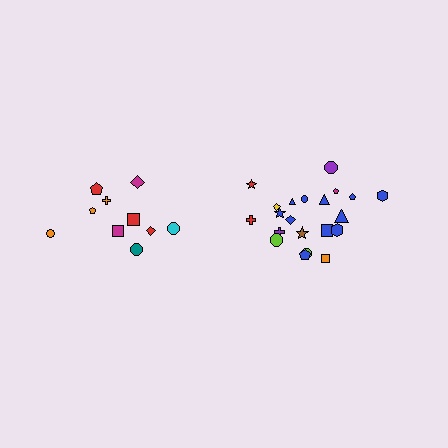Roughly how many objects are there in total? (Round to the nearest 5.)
Roughly 30 objects in total.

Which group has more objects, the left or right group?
The right group.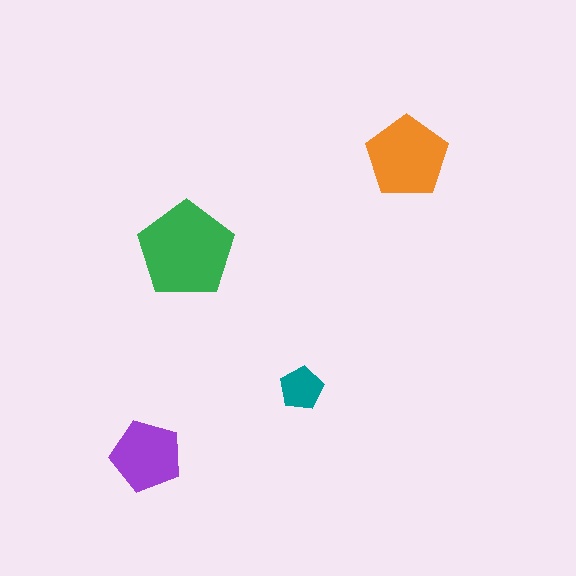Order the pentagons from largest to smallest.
the green one, the orange one, the purple one, the teal one.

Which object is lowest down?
The purple pentagon is bottommost.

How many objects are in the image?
There are 4 objects in the image.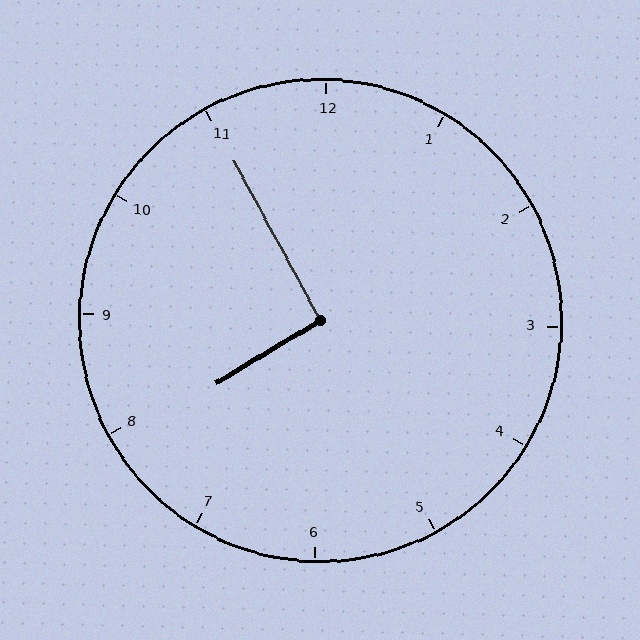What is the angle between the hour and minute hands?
Approximately 92 degrees.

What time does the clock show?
7:55.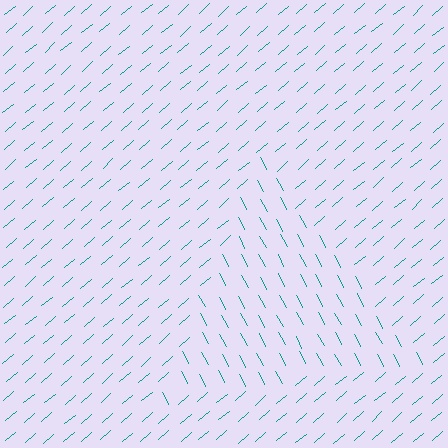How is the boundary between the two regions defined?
The boundary is defined purely by a change in line orientation (approximately 77 degrees difference). All lines are the same color and thickness.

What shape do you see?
I see a triangle.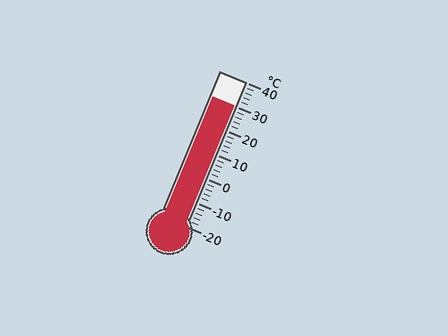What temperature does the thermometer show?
The thermometer shows approximately 30°C.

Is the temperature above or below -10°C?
The temperature is above -10°C.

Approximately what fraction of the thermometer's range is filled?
The thermometer is filled to approximately 85% of its range.